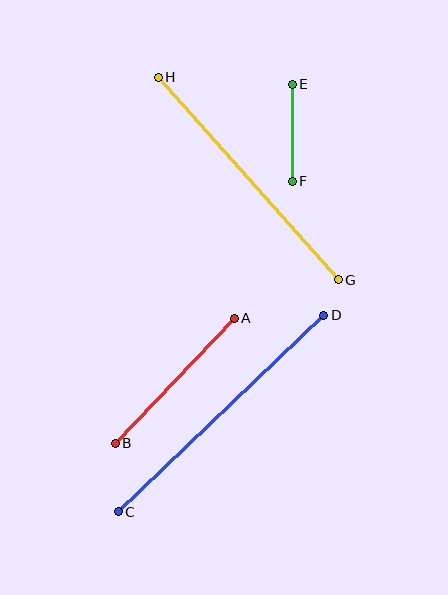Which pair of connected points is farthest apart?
Points C and D are farthest apart.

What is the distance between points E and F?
The distance is approximately 97 pixels.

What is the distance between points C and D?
The distance is approximately 284 pixels.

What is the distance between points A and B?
The distance is approximately 172 pixels.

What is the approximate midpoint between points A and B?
The midpoint is at approximately (175, 381) pixels.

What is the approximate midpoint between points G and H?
The midpoint is at approximately (248, 179) pixels.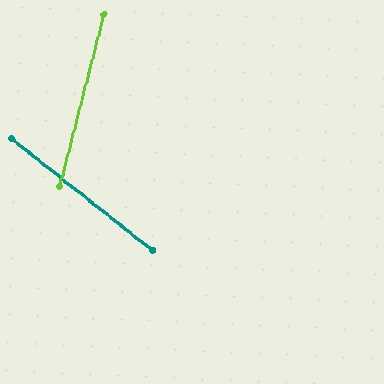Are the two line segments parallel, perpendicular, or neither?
Neither parallel nor perpendicular — they differ by about 66°.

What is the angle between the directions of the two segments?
Approximately 66 degrees.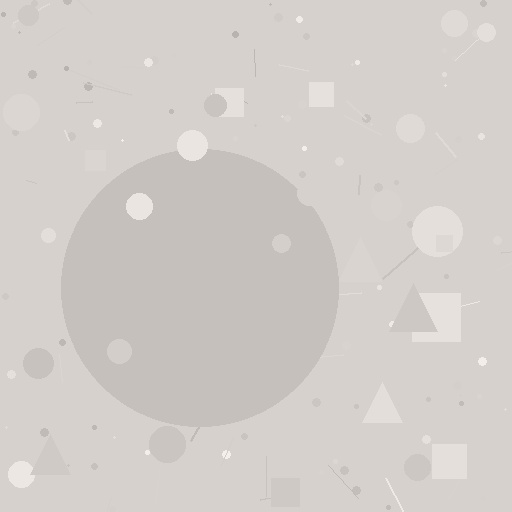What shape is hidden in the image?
A circle is hidden in the image.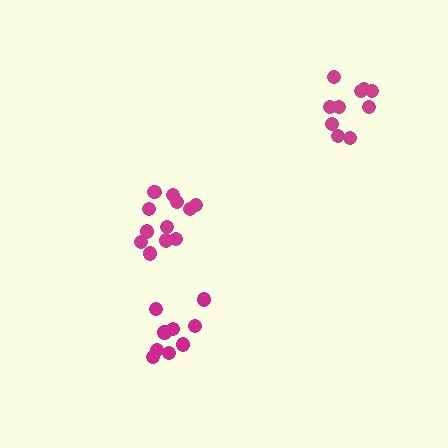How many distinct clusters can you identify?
There are 3 distinct clusters.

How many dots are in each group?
Group 1: 10 dots, Group 2: 9 dots, Group 3: 12 dots (31 total).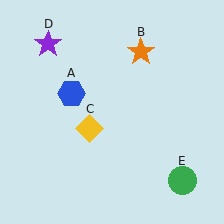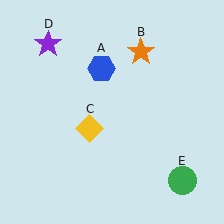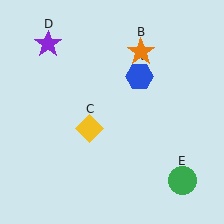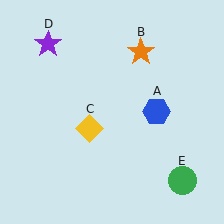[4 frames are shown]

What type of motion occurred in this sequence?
The blue hexagon (object A) rotated clockwise around the center of the scene.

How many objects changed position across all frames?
1 object changed position: blue hexagon (object A).